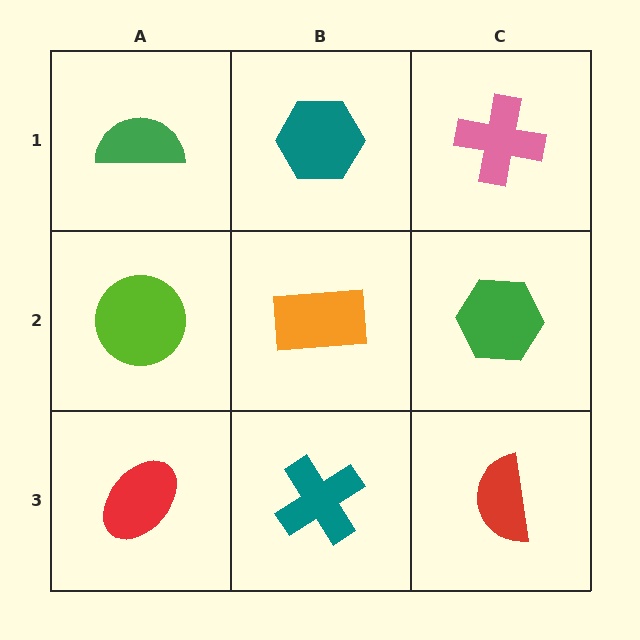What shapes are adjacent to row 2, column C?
A pink cross (row 1, column C), a red semicircle (row 3, column C), an orange rectangle (row 2, column B).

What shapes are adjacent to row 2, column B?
A teal hexagon (row 1, column B), a teal cross (row 3, column B), a lime circle (row 2, column A), a green hexagon (row 2, column C).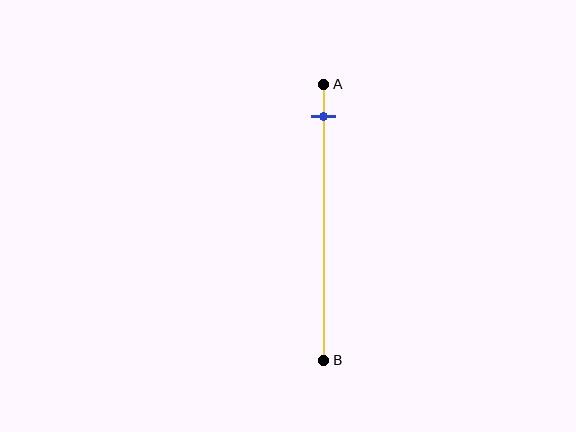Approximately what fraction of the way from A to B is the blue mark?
The blue mark is approximately 10% of the way from A to B.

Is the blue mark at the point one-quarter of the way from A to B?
No, the mark is at about 10% from A, not at the 25% one-quarter point.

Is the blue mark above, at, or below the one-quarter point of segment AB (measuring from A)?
The blue mark is above the one-quarter point of segment AB.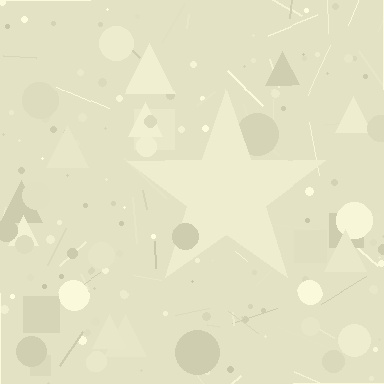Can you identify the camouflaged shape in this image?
The camouflaged shape is a star.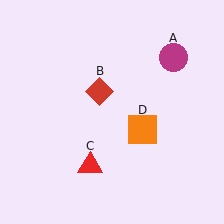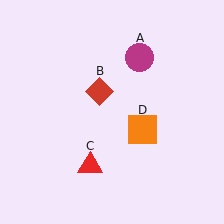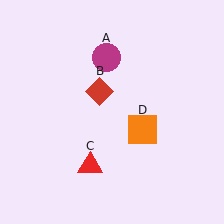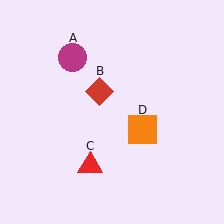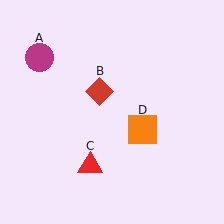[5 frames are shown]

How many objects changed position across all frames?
1 object changed position: magenta circle (object A).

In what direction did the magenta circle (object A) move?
The magenta circle (object A) moved left.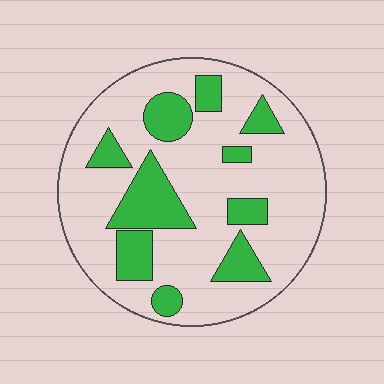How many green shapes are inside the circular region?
10.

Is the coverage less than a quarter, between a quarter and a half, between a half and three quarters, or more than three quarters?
Between a quarter and a half.